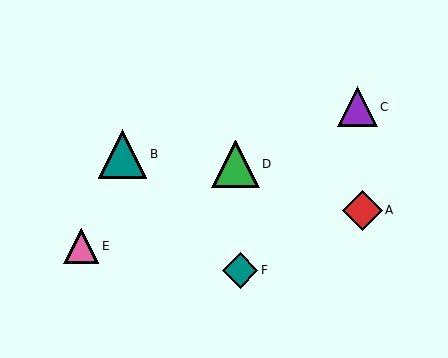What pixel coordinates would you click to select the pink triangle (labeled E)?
Click at (81, 246) to select the pink triangle E.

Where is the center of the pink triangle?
The center of the pink triangle is at (81, 246).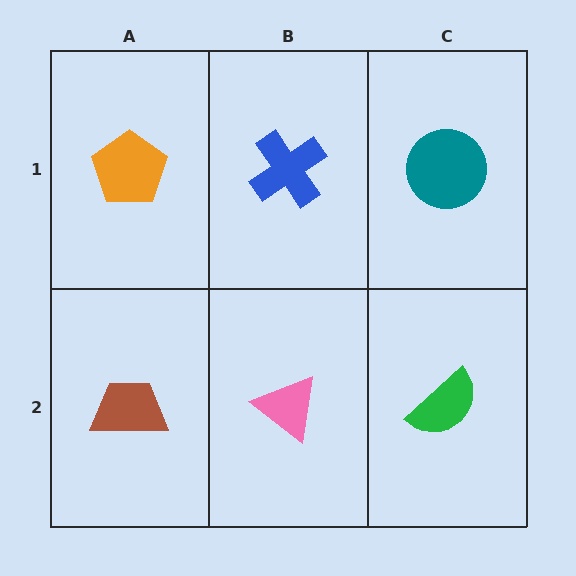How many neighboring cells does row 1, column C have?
2.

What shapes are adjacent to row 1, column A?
A brown trapezoid (row 2, column A), a blue cross (row 1, column B).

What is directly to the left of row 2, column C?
A pink triangle.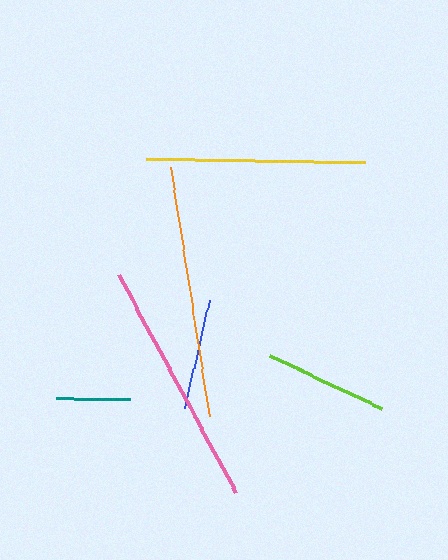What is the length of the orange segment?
The orange segment is approximately 251 pixels long.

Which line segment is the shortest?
The teal line is the shortest at approximately 74 pixels.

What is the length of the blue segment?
The blue segment is approximately 111 pixels long.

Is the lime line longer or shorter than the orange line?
The orange line is longer than the lime line.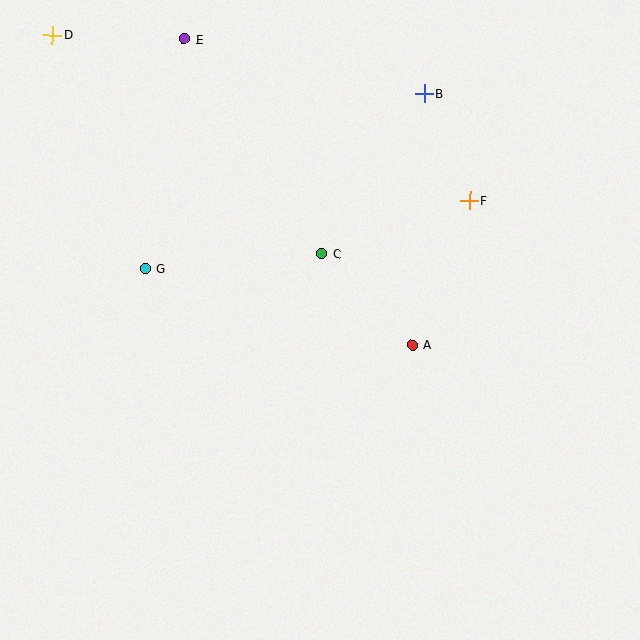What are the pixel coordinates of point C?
Point C is at (322, 254).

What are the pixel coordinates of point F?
Point F is at (470, 201).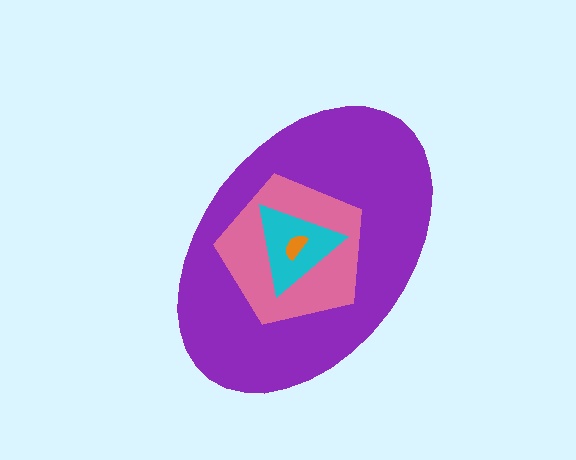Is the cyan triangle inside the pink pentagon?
Yes.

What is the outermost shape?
The purple ellipse.